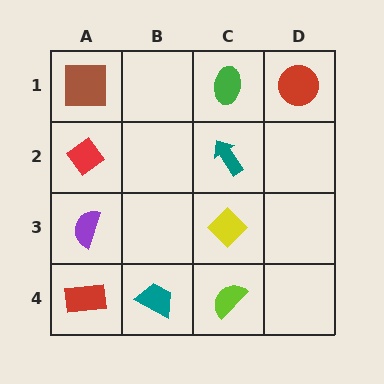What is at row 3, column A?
A purple semicircle.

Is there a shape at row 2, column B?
No, that cell is empty.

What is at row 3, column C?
A yellow diamond.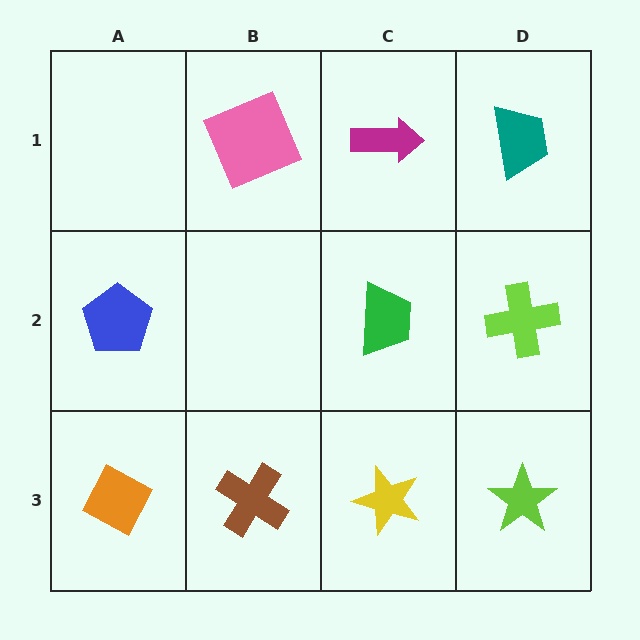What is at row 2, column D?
A lime cross.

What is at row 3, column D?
A lime star.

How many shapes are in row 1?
3 shapes.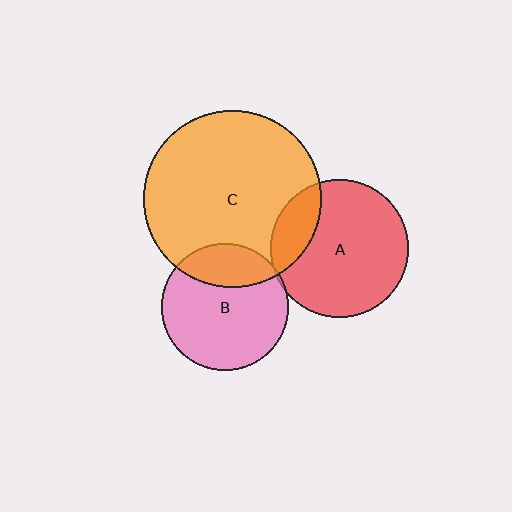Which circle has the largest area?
Circle C (orange).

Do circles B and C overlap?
Yes.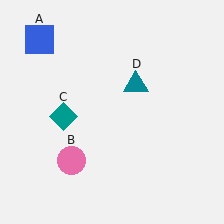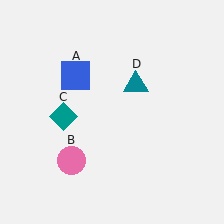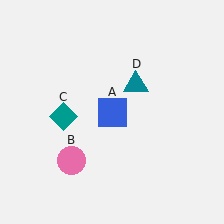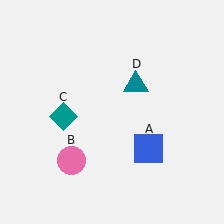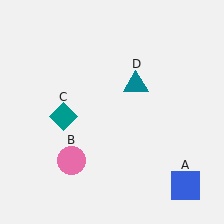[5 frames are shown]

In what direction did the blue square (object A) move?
The blue square (object A) moved down and to the right.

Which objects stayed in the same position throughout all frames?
Pink circle (object B) and teal diamond (object C) and teal triangle (object D) remained stationary.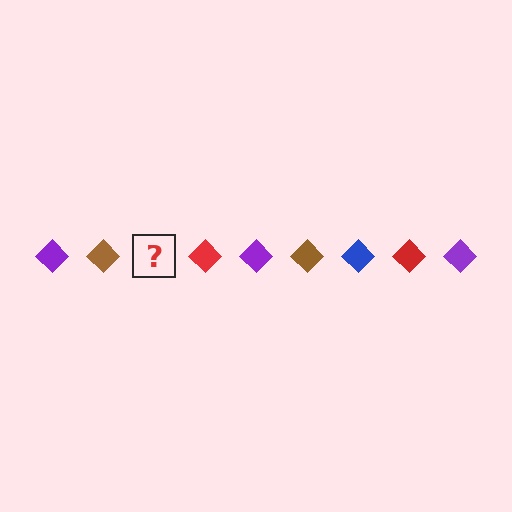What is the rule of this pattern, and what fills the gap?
The rule is that the pattern cycles through purple, brown, blue, red diamonds. The gap should be filled with a blue diamond.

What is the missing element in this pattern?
The missing element is a blue diamond.